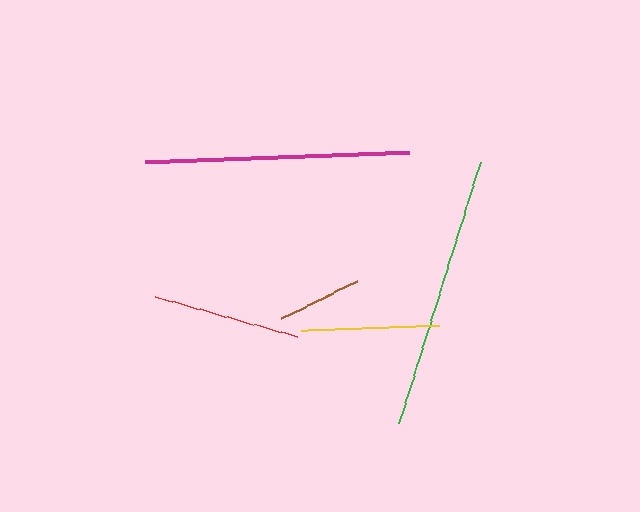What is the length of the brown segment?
The brown segment is approximately 85 pixels long.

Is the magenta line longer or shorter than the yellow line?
The magenta line is longer than the yellow line.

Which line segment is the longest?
The green line is the longest at approximately 273 pixels.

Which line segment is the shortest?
The brown line is the shortest at approximately 85 pixels.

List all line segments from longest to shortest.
From longest to shortest: green, magenta, red, yellow, brown.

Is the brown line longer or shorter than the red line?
The red line is longer than the brown line.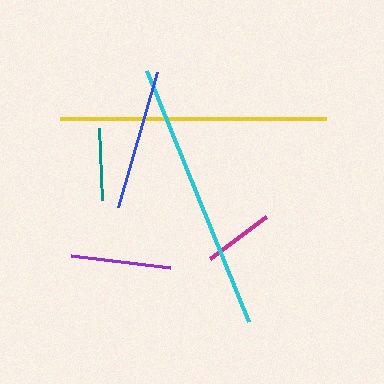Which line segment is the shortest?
The magenta line is the shortest at approximately 70 pixels.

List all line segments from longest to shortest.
From longest to shortest: cyan, yellow, blue, purple, teal, magenta.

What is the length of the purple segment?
The purple segment is approximately 101 pixels long.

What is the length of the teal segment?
The teal segment is approximately 73 pixels long.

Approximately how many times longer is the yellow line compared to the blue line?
The yellow line is approximately 1.9 times the length of the blue line.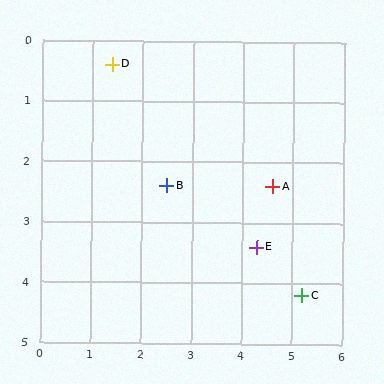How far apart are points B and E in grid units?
Points B and E are about 2.1 grid units apart.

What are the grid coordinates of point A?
Point A is at approximately (4.6, 2.4).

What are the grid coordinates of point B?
Point B is at approximately (2.5, 2.4).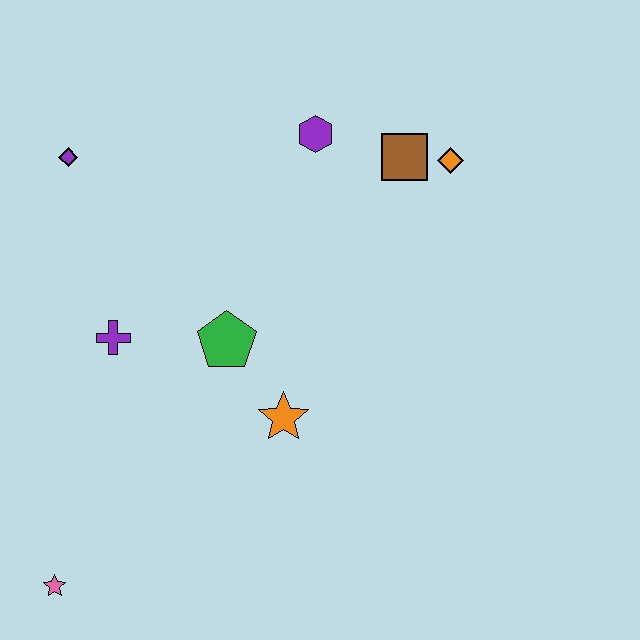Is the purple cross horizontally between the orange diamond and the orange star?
No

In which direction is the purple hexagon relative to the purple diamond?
The purple hexagon is to the right of the purple diamond.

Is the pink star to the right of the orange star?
No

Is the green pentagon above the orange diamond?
No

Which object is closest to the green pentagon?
The orange star is closest to the green pentagon.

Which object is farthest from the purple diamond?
The pink star is farthest from the purple diamond.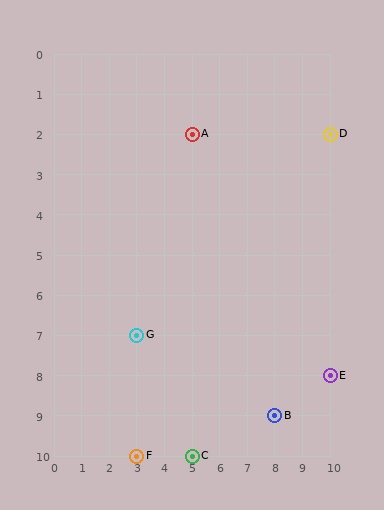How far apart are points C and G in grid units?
Points C and G are 2 columns and 3 rows apart (about 3.6 grid units diagonally).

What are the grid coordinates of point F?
Point F is at grid coordinates (3, 10).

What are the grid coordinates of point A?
Point A is at grid coordinates (5, 2).